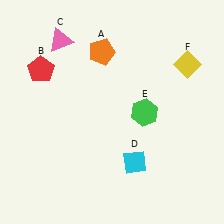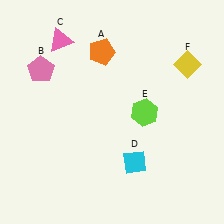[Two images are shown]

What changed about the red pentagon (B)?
In Image 1, B is red. In Image 2, it changed to pink.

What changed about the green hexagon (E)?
In Image 1, E is green. In Image 2, it changed to lime.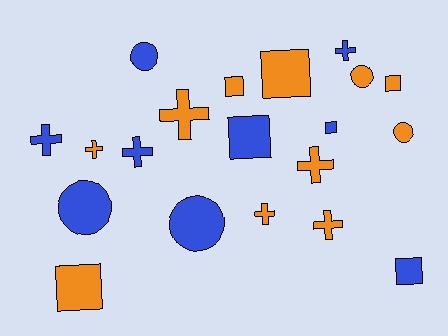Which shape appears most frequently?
Cross, with 8 objects.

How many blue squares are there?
There are 3 blue squares.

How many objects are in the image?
There are 20 objects.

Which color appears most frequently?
Orange, with 11 objects.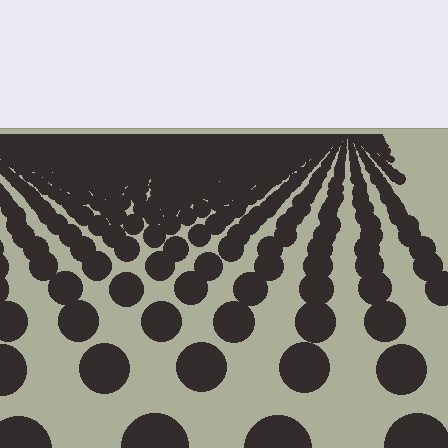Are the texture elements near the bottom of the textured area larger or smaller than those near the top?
Larger. Near the bottom, elements are closer to the viewer and appear at a bigger on-screen size.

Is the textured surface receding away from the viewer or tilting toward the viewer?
The surface is receding away from the viewer. Texture elements get smaller and denser toward the top.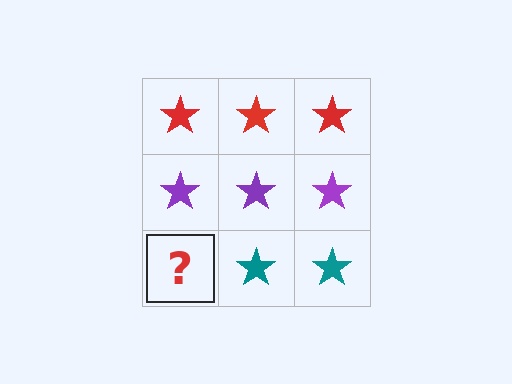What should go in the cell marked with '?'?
The missing cell should contain a teal star.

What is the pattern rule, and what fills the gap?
The rule is that each row has a consistent color. The gap should be filled with a teal star.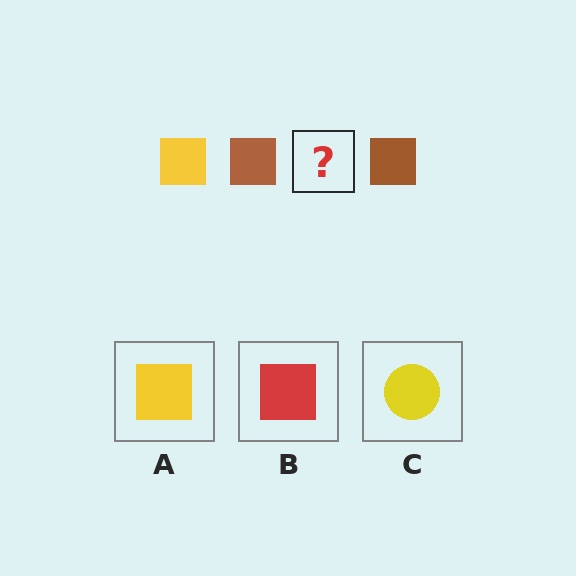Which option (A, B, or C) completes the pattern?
A.